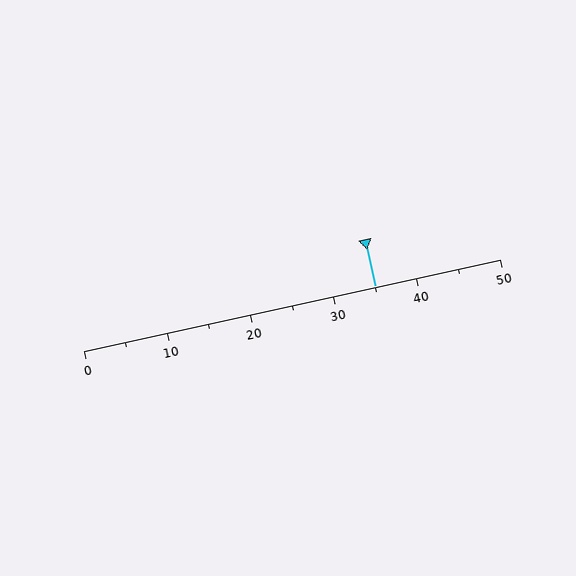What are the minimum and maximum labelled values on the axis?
The axis runs from 0 to 50.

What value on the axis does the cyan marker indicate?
The marker indicates approximately 35.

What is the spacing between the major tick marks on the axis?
The major ticks are spaced 10 apart.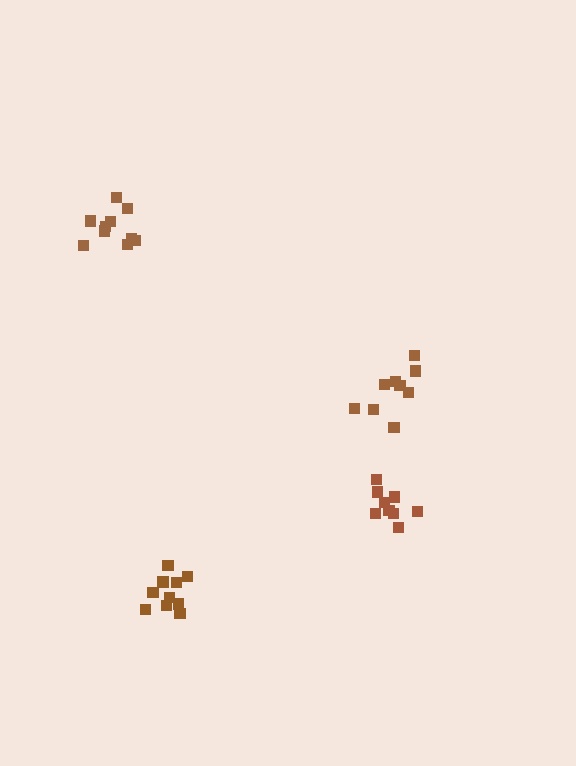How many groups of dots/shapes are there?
There are 4 groups.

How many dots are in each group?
Group 1: 10 dots, Group 2: 9 dots, Group 3: 9 dots, Group 4: 11 dots (39 total).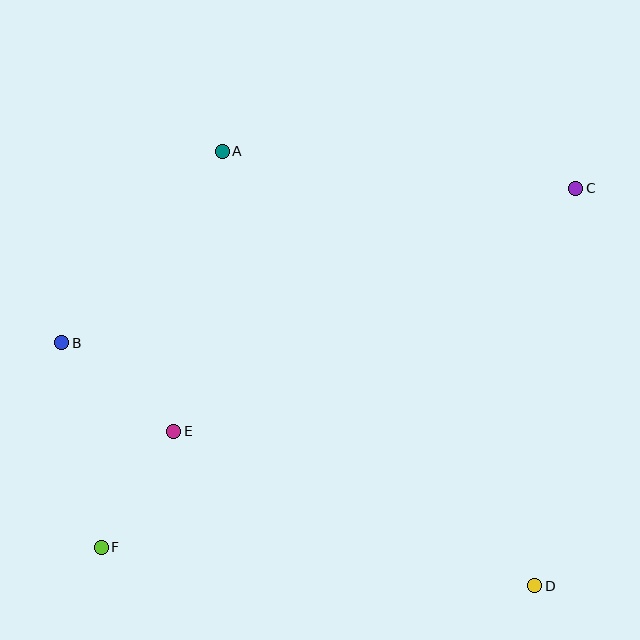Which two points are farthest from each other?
Points C and F are farthest from each other.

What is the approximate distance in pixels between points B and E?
The distance between B and E is approximately 143 pixels.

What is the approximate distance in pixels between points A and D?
The distance between A and D is approximately 535 pixels.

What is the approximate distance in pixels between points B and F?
The distance between B and F is approximately 208 pixels.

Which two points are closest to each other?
Points E and F are closest to each other.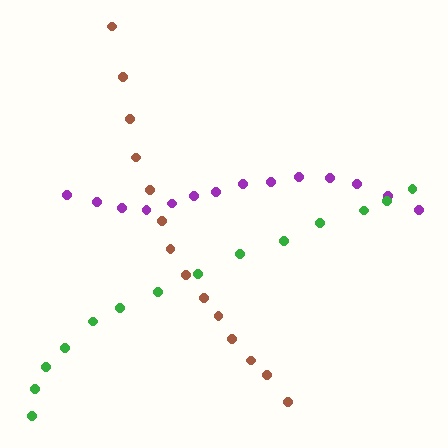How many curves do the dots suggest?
There are 3 distinct paths.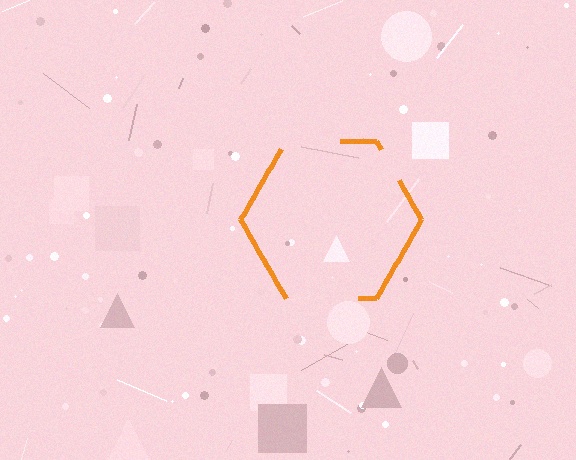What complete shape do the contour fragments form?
The contour fragments form a hexagon.